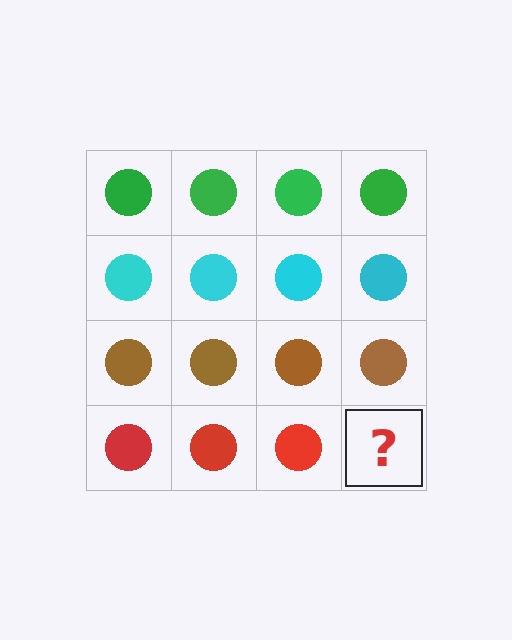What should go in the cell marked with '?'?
The missing cell should contain a red circle.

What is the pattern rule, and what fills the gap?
The rule is that each row has a consistent color. The gap should be filled with a red circle.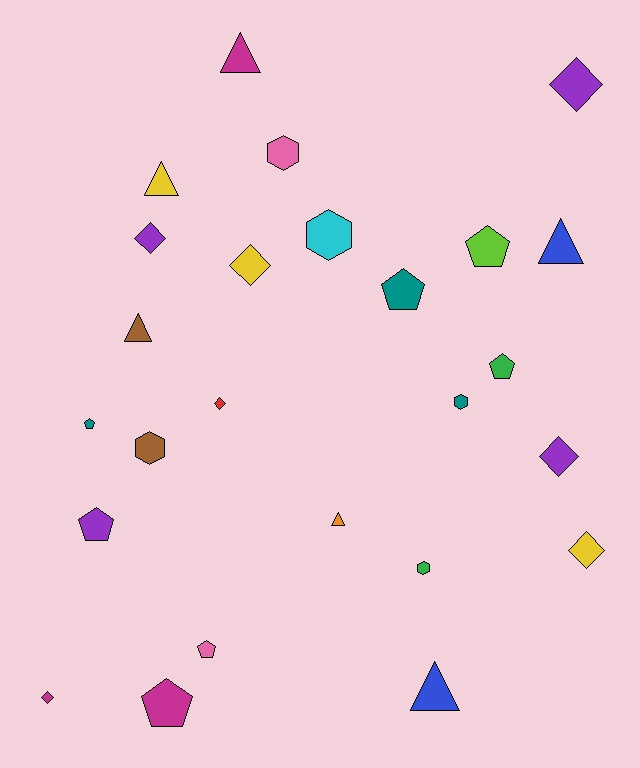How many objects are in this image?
There are 25 objects.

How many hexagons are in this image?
There are 5 hexagons.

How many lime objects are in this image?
There is 1 lime object.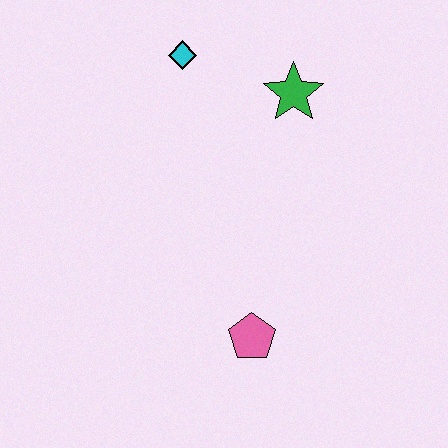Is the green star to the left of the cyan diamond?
No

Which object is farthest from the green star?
The pink pentagon is farthest from the green star.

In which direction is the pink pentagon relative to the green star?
The pink pentagon is below the green star.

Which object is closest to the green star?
The cyan diamond is closest to the green star.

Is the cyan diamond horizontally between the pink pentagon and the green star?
No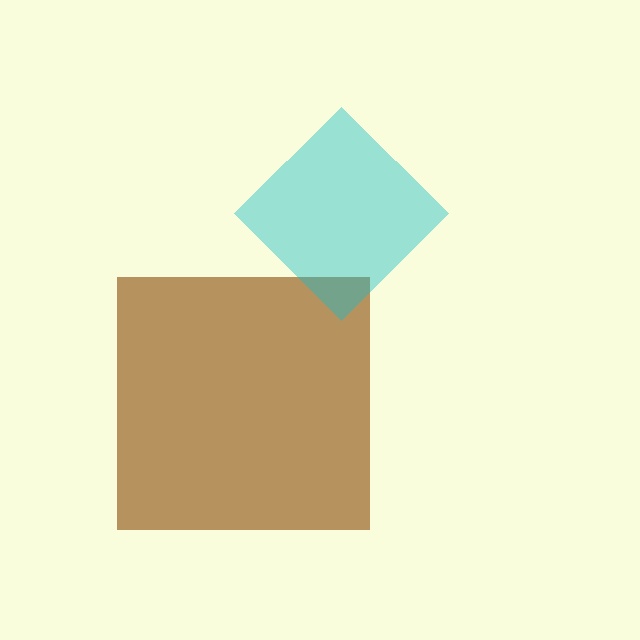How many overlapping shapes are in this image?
There are 2 overlapping shapes in the image.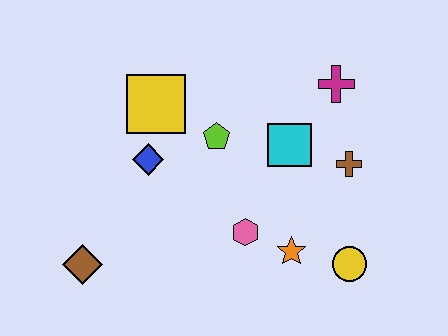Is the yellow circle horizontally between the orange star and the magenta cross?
No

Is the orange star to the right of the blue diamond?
Yes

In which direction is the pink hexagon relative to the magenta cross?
The pink hexagon is below the magenta cross.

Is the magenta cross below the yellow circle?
No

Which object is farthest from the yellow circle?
The brown diamond is farthest from the yellow circle.